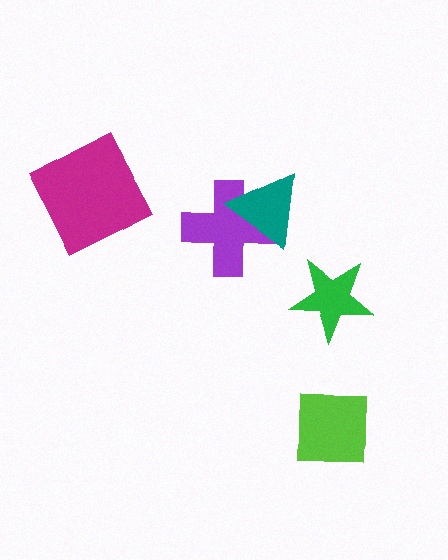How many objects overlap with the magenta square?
0 objects overlap with the magenta square.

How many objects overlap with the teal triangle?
1 object overlaps with the teal triangle.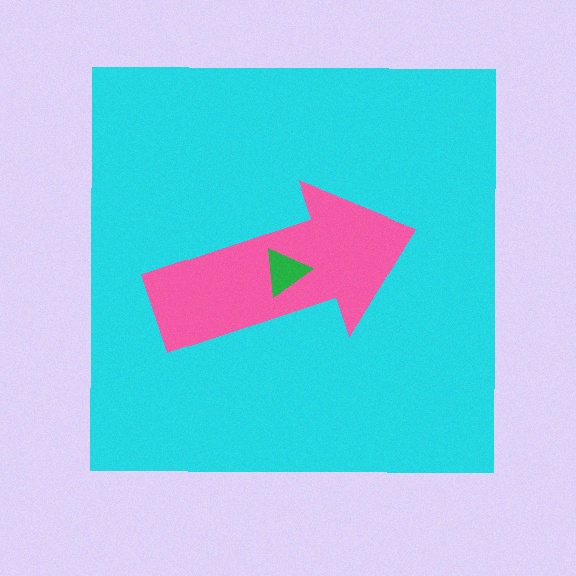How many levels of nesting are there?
3.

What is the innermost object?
The green triangle.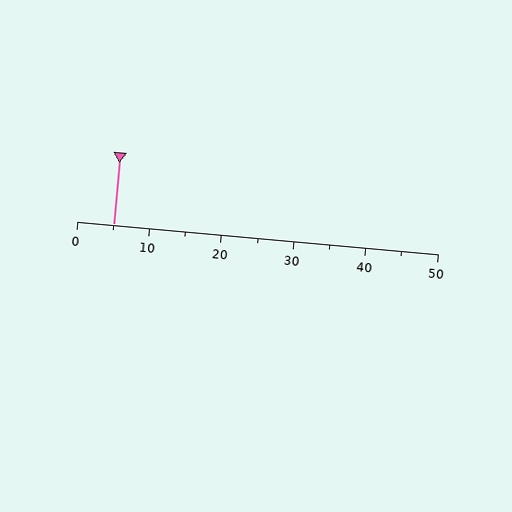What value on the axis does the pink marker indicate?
The marker indicates approximately 5.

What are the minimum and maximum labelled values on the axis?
The axis runs from 0 to 50.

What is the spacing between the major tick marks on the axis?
The major ticks are spaced 10 apart.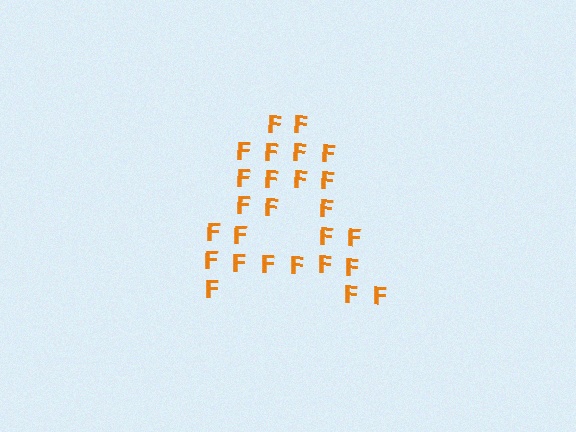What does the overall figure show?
The overall figure shows the letter A.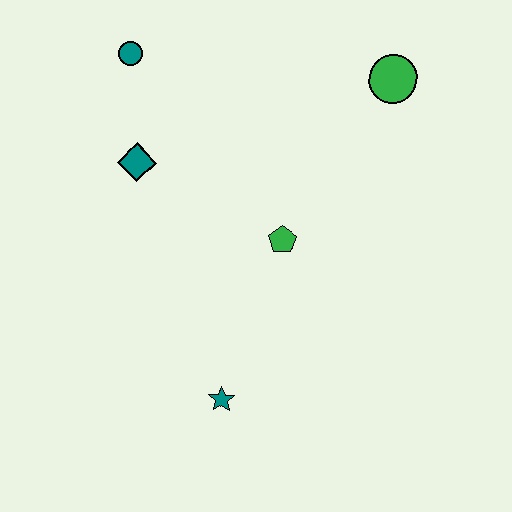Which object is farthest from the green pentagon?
The teal circle is farthest from the green pentagon.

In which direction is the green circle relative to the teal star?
The green circle is above the teal star.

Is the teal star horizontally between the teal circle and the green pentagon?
Yes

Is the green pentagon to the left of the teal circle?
No